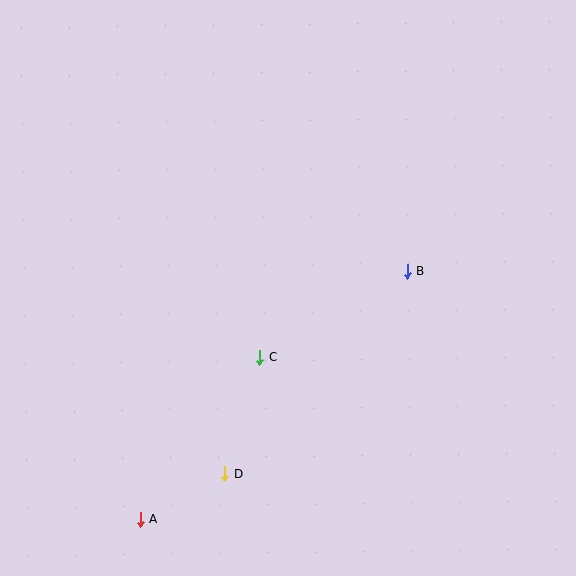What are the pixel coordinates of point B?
Point B is at (407, 271).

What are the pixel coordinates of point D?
Point D is at (225, 474).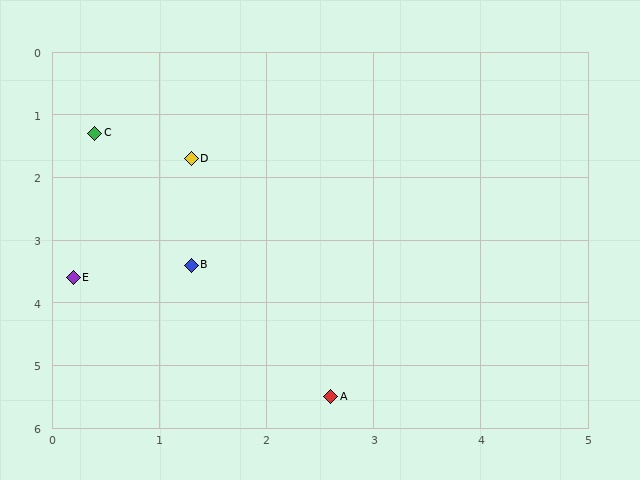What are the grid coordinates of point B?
Point B is at approximately (1.3, 3.4).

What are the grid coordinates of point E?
Point E is at approximately (0.2, 3.6).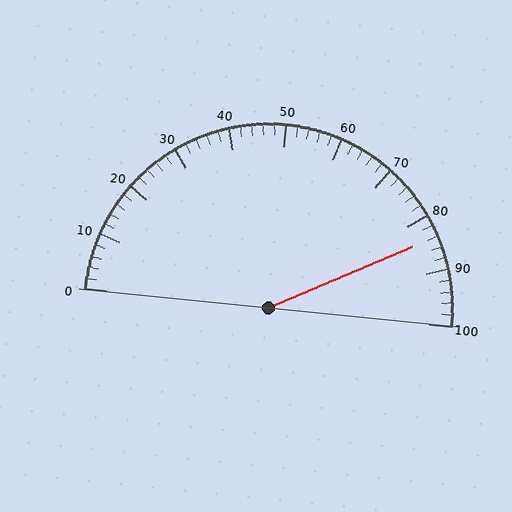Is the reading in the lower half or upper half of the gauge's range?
The reading is in the upper half of the range (0 to 100).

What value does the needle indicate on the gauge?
The needle indicates approximately 84.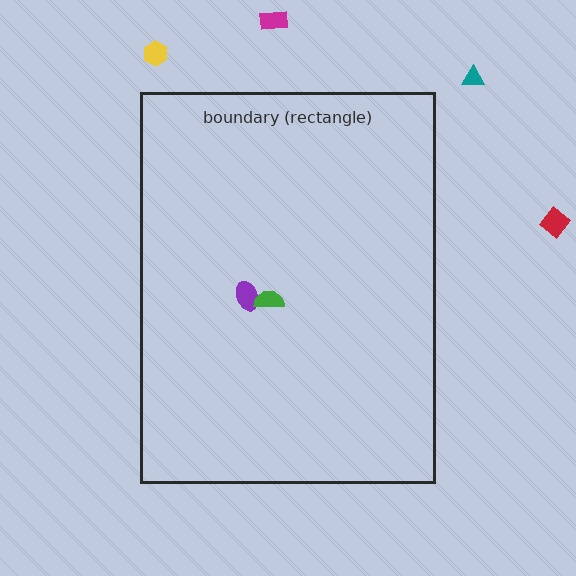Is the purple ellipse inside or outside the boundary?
Inside.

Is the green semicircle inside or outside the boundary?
Inside.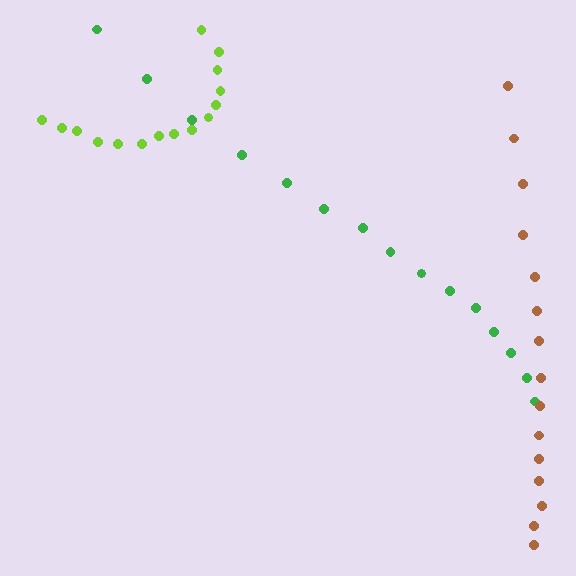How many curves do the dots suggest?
There are 3 distinct paths.